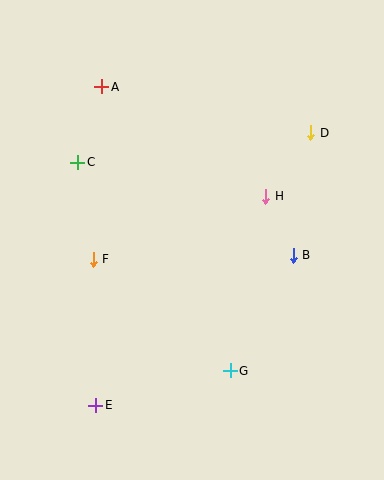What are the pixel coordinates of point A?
Point A is at (102, 87).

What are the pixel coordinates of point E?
Point E is at (96, 405).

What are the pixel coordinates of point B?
Point B is at (293, 255).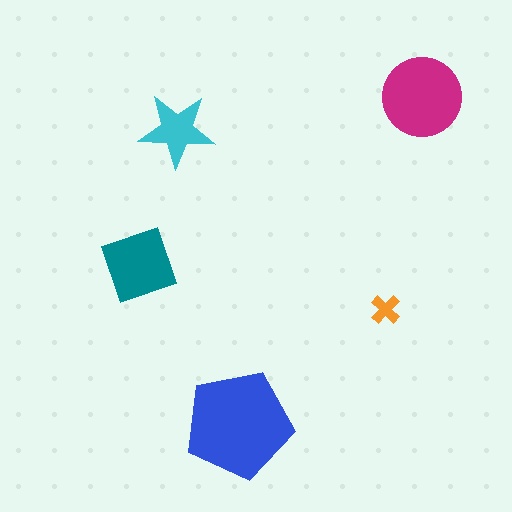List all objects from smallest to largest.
The orange cross, the cyan star, the teal diamond, the magenta circle, the blue pentagon.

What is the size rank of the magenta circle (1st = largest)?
2nd.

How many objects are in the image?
There are 5 objects in the image.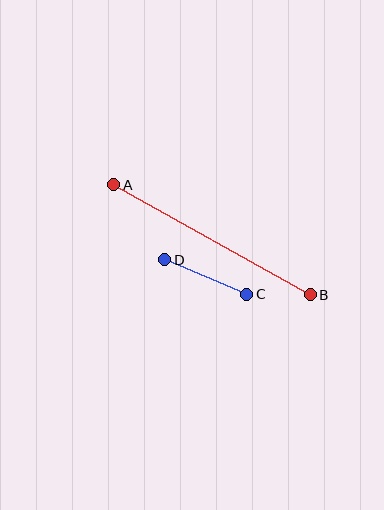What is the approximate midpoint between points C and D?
The midpoint is at approximately (206, 277) pixels.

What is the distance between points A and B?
The distance is approximately 225 pixels.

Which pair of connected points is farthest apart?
Points A and B are farthest apart.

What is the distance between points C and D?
The distance is approximately 89 pixels.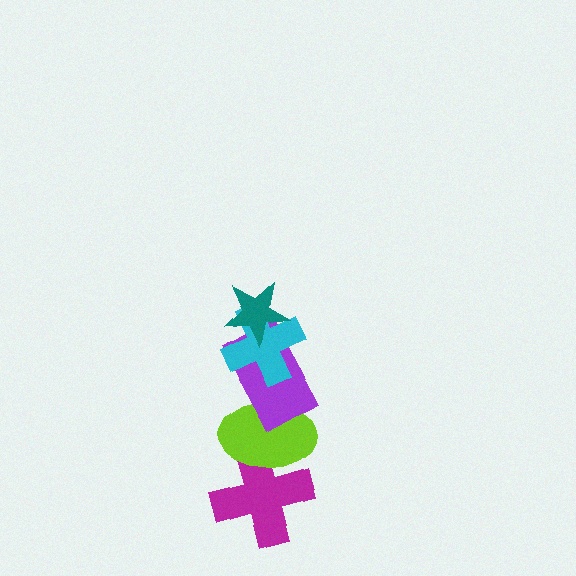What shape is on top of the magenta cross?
The lime ellipse is on top of the magenta cross.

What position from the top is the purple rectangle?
The purple rectangle is 3rd from the top.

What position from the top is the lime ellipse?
The lime ellipse is 4th from the top.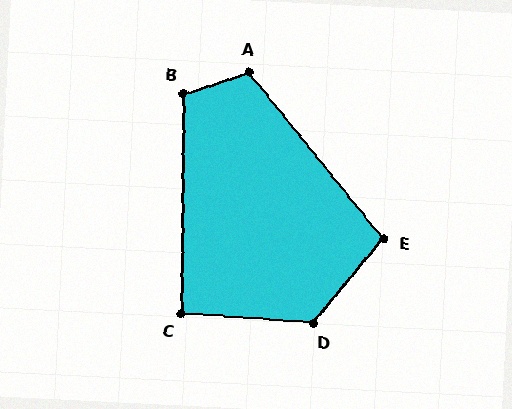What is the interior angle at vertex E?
Approximately 101 degrees (obtuse).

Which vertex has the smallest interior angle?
C, at approximately 94 degrees.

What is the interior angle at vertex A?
Approximately 111 degrees (obtuse).